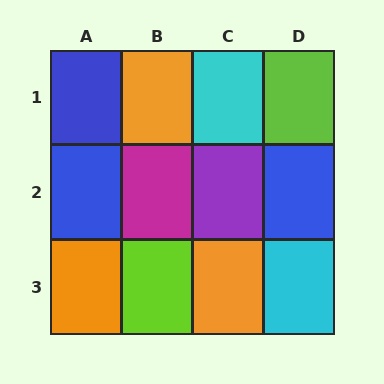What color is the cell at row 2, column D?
Blue.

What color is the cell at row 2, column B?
Magenta.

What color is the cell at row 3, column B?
Lime.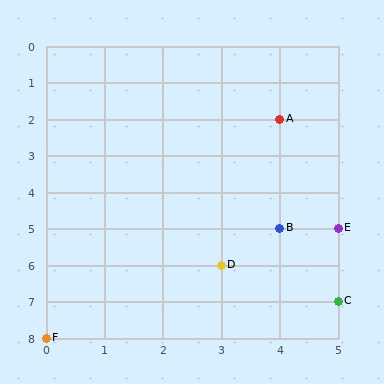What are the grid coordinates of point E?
Point E is at grid coordinates (5, 5).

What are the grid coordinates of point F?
Point F is at grid coordinates (0, 8).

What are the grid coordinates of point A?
Point A is at grid coordinates (4, 2).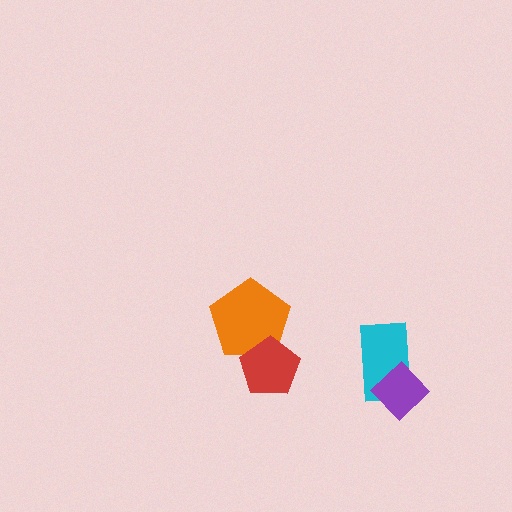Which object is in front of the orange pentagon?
The red pentagon is in front of the orange pentagon.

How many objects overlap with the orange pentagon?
1 object overlaps with the orange pentagon.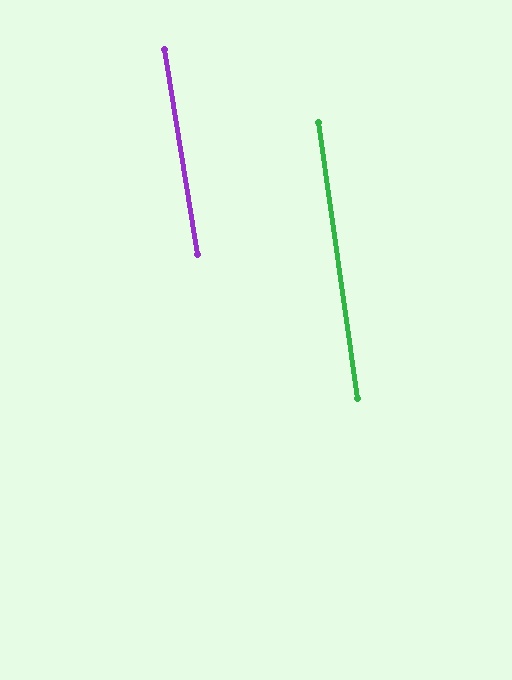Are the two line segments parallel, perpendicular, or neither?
Parallel — their directions differ by only 0.9°.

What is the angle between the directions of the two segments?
Approximately 1 degree.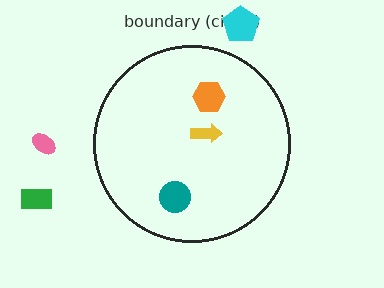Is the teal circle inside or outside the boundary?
Inside.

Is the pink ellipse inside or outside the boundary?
Outside.